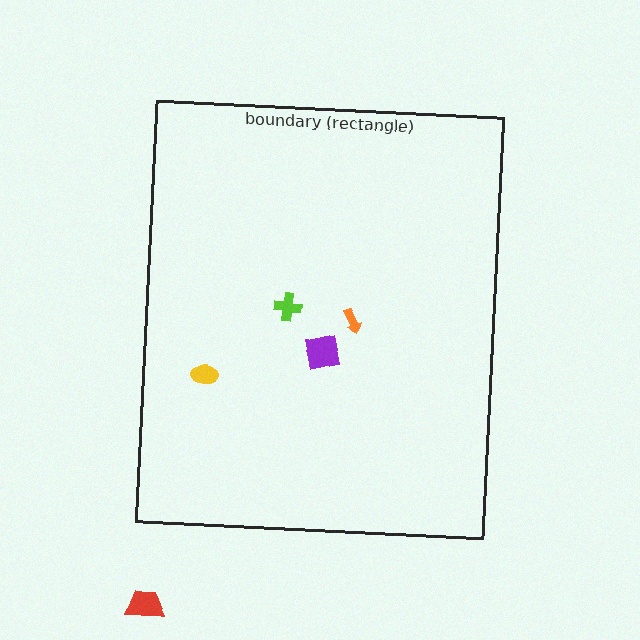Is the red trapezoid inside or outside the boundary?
Outside.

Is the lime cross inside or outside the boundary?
Inside.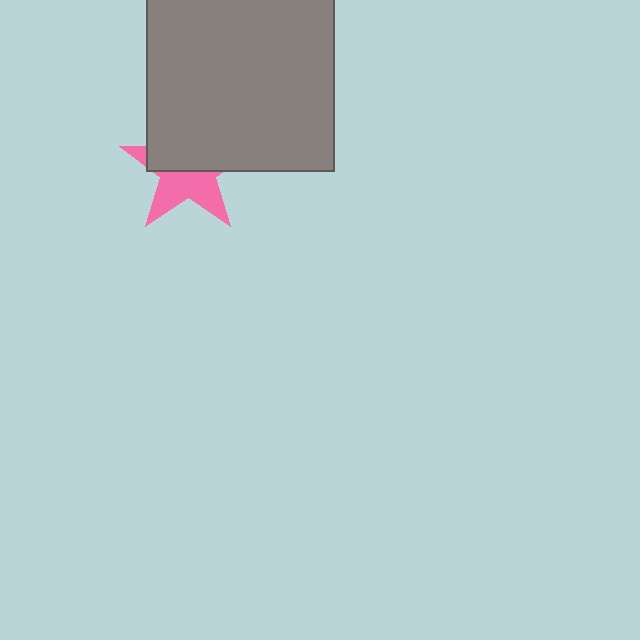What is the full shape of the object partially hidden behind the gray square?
The partially hidden object is a pink star.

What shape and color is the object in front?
The object in front is a gray square.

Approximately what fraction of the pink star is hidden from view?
Roughly 53% of the pink star is hidden behind the gray square.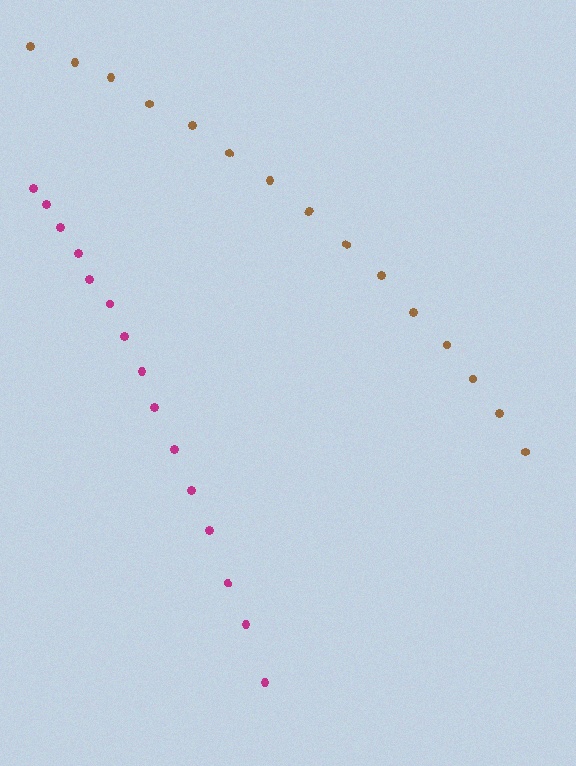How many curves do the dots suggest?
There are 2 distinct paths.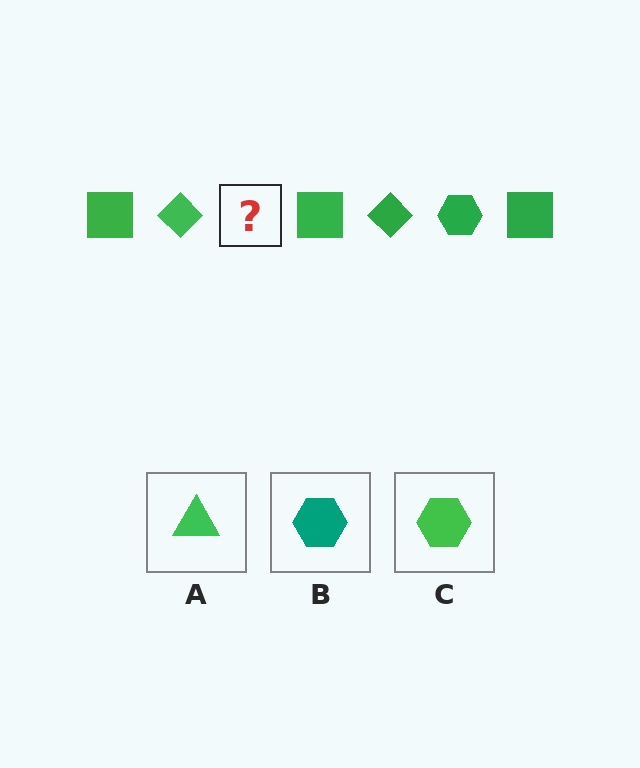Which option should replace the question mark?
Option C.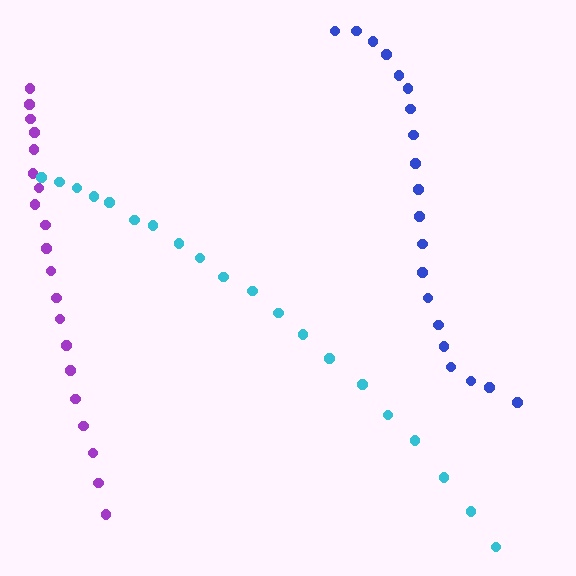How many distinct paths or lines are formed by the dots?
There are 3 distinct paths.